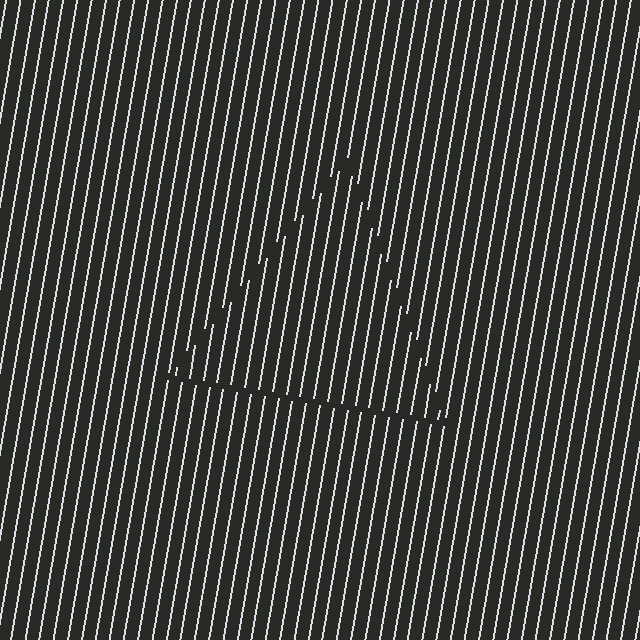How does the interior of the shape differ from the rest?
The interior of the shape contains the same grating, shifted by half a period — the contour is defined by the phase discontinuity where line-ends from the inner and outer gratings abut.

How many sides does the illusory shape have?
3 sides — the line-ends trace a triangle.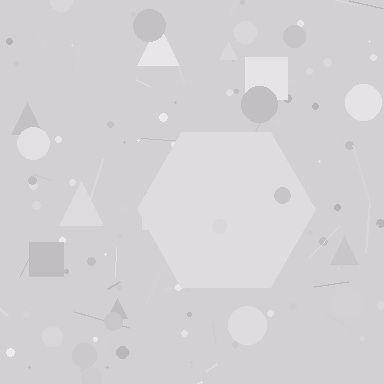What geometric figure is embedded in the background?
A hexagon is embedded in the background.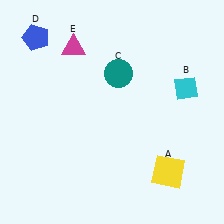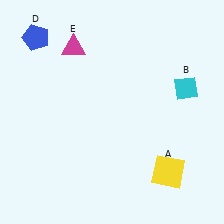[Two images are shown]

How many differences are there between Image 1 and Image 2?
There is 1 difference between the two images.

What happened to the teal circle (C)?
The teal circle (C) was removed in Image 2. It was in the top-right area of Image 1.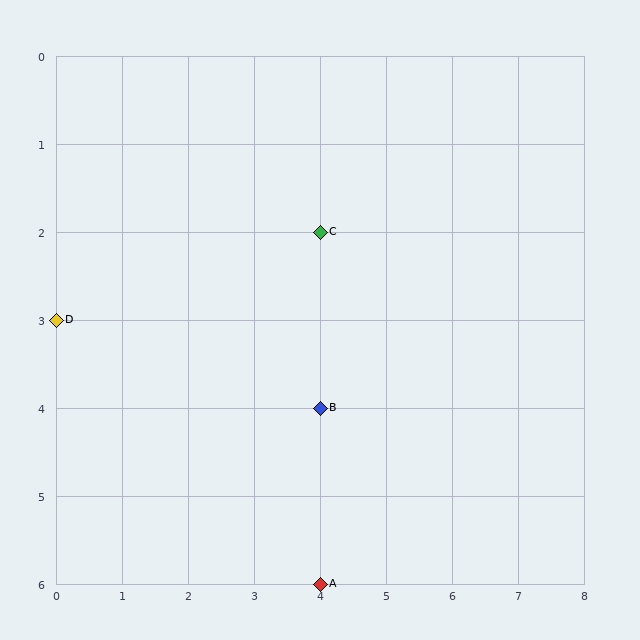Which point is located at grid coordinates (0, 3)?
Point D is at (0, 3).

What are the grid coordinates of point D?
Point D is at grid coordinates (0, 3).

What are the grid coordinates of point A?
Point A is at grid coordinates (4, 6).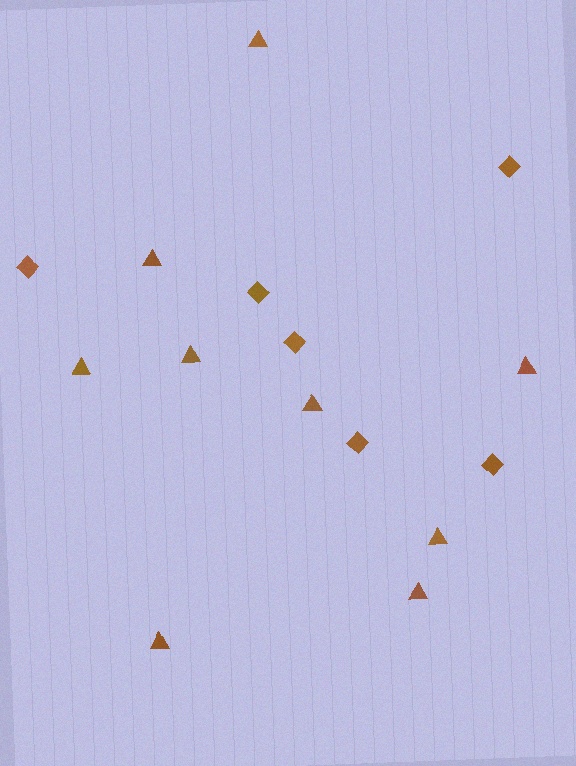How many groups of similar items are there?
There are 2 groups: one group of diamonds (6) and one group of triangles (9).